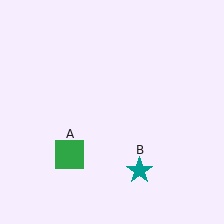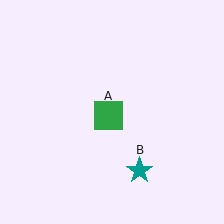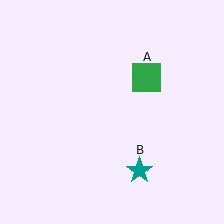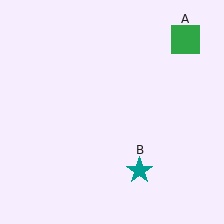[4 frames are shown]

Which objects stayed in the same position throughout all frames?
Teal star (object B) remained stationary.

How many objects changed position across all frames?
1 object changed position: green square (object A).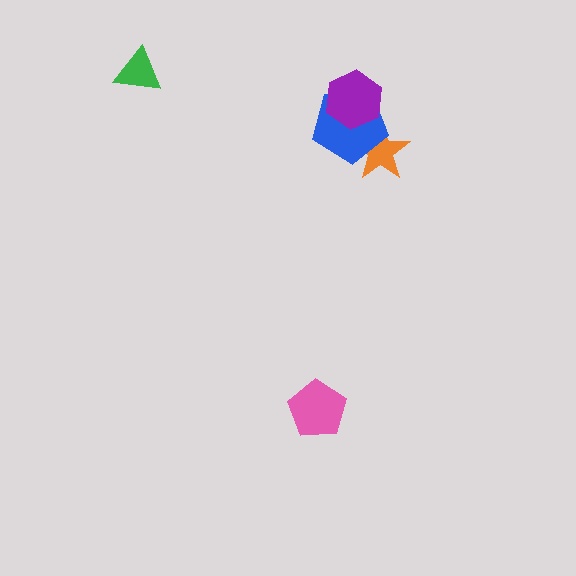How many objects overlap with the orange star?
1 object overlaps with the orange star.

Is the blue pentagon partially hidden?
Yes, it is partially covered by another shape.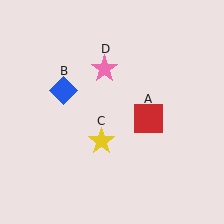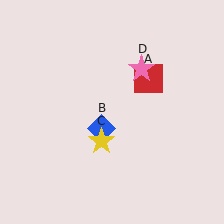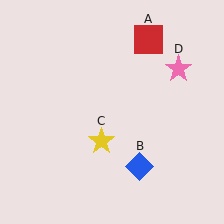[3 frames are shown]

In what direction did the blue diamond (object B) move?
The blue diamond (object B) moved down and to the right.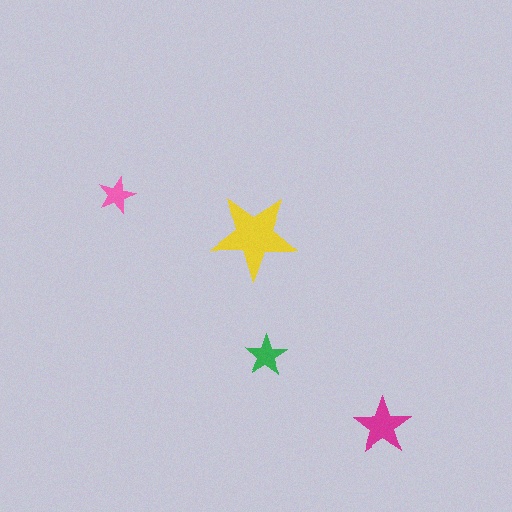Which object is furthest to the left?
The pink star is leftmost.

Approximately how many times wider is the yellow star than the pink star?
About 2.5 times wider.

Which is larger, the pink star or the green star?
The green one.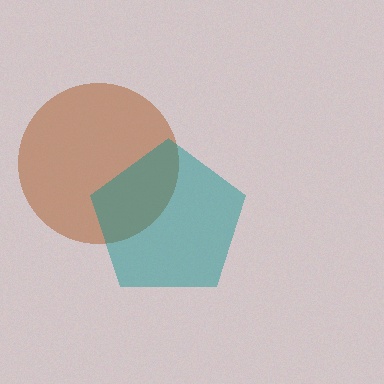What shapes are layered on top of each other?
The layered shapes are: a brown circle, a teal pentagon.